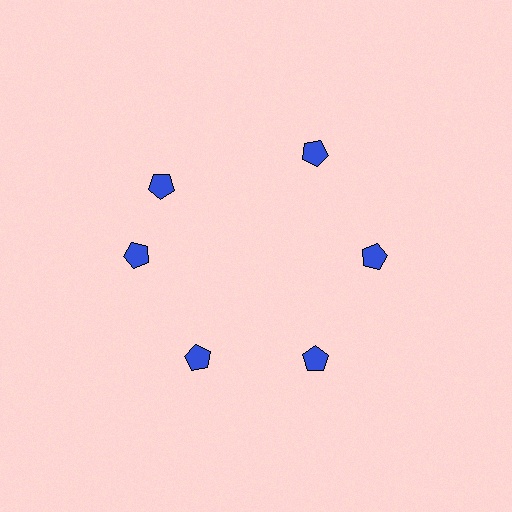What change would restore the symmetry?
The symmetry would be restored by rotating it back into even spacing with its neighbors so that all 6 pentagons sit at equal angles and equal distance from the center.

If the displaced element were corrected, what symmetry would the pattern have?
It would have 6-fold rotational symmetry — the pattern would map onto itself every 60 degrees.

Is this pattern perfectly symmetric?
No. The 6 blue pentagons are arranged in a ring, but one element near the 11 o'clock position is rotated out of alignment along the ring, breaking the 6-fold rotational symmetry.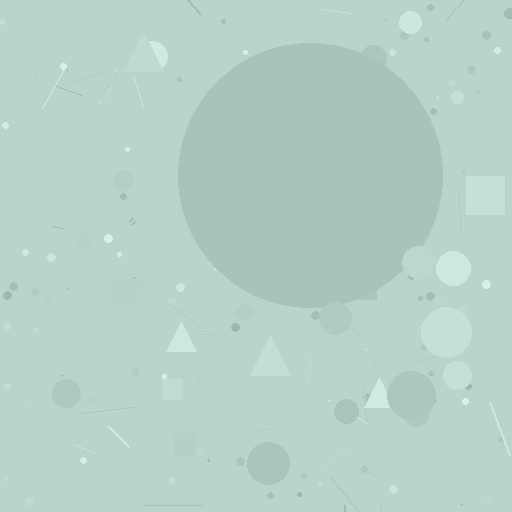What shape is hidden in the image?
A circle is hidden in the image.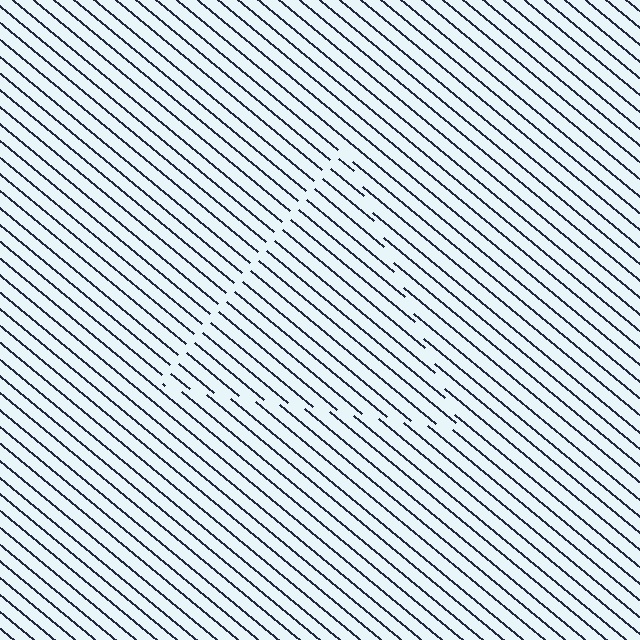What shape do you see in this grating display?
An illusory triangle. The interior of the shape contains the same grating, shifted by half a period — the contour is defined by the phase discontinuity where line-ends from the inner and outer gratings abut.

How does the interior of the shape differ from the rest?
The interior of the shape contains the same grating, shifted by half a period — the contour is defined by the phase discontinuity where line-ends from the inner and outer gratings abut.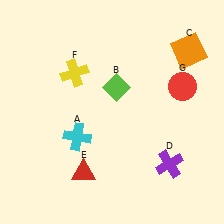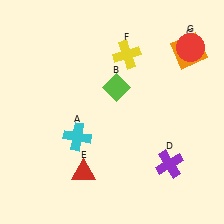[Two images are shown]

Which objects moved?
The objects that moved are: the yellow cross (F), the red circle (G).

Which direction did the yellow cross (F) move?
The yellow cross (F) moved right.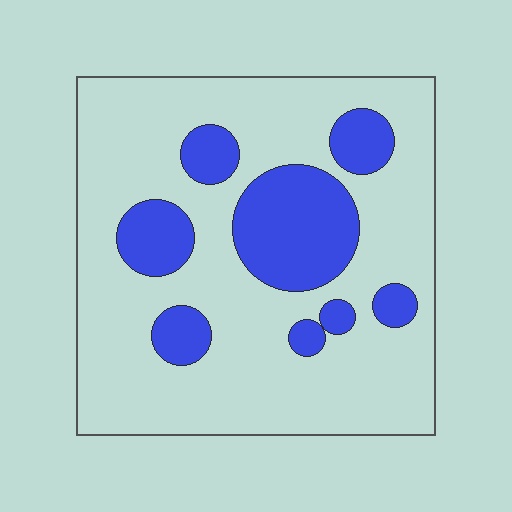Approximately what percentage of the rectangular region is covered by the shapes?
Approximately 25%.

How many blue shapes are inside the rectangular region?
8.